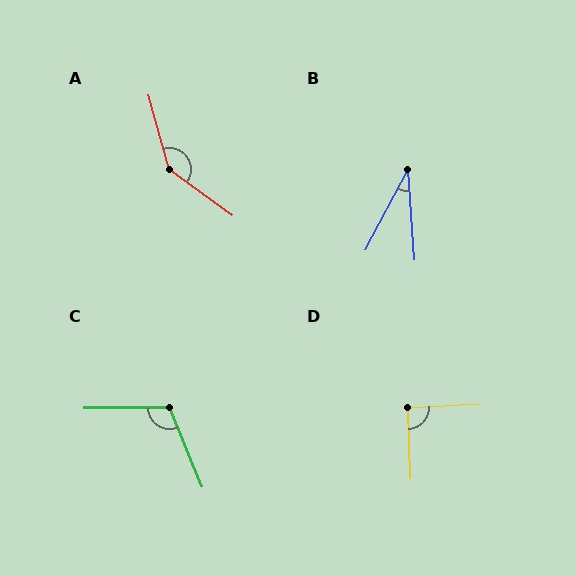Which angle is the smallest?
B, at approximately 32 degrees.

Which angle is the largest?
A, at approximately 141 degrees.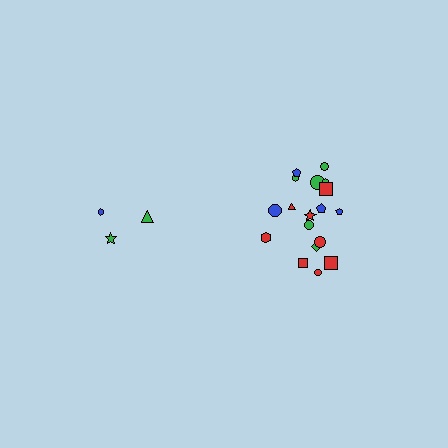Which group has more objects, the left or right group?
The right group.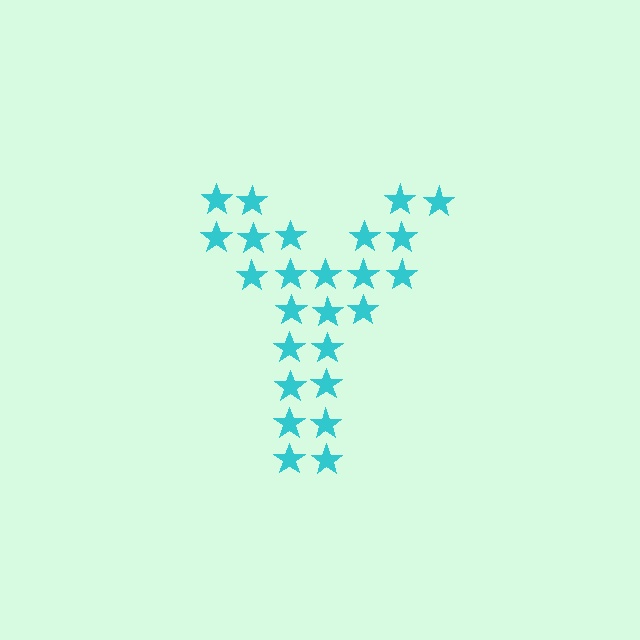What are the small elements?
The small elements are stars.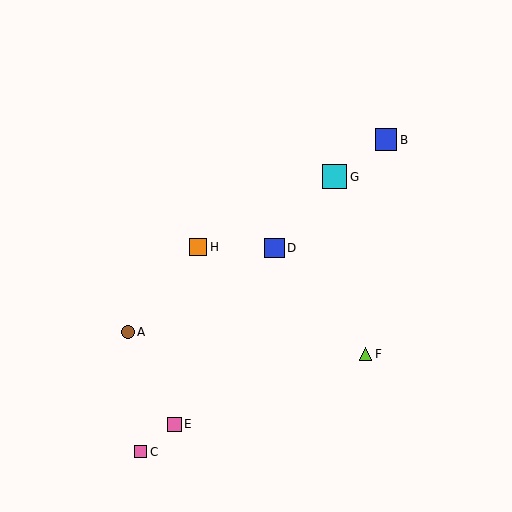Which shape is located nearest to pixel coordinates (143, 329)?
The brown circle (labeled A) at (128, 332) is nearest to that location.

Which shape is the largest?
The cyan square (labeled G) is the largest.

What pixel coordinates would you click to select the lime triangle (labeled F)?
Click at (365, 354) to select the lime triangle F.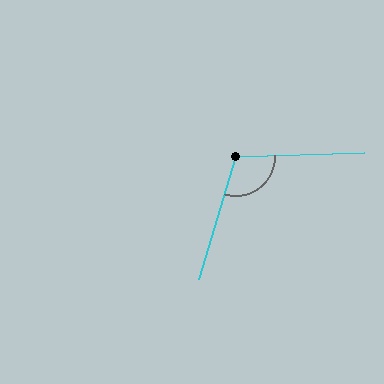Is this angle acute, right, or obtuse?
It is obtuse.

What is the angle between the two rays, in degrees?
Approximately 109 degrees.